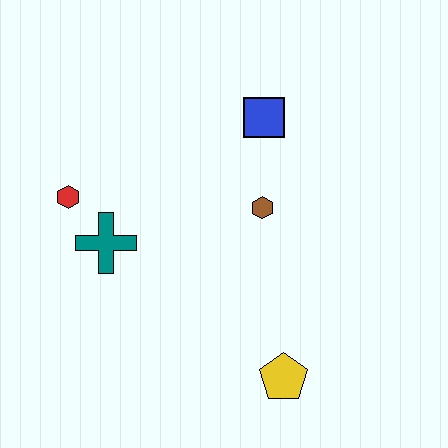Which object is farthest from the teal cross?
The yellow pentagon is farthest from the teal cross.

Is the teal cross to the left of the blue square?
Yes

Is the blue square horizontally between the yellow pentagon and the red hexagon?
Yes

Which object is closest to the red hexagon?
The teal cross is closest to the red hexagon.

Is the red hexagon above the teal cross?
Yes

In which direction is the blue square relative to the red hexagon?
The blue square is to the right of the red hexagon.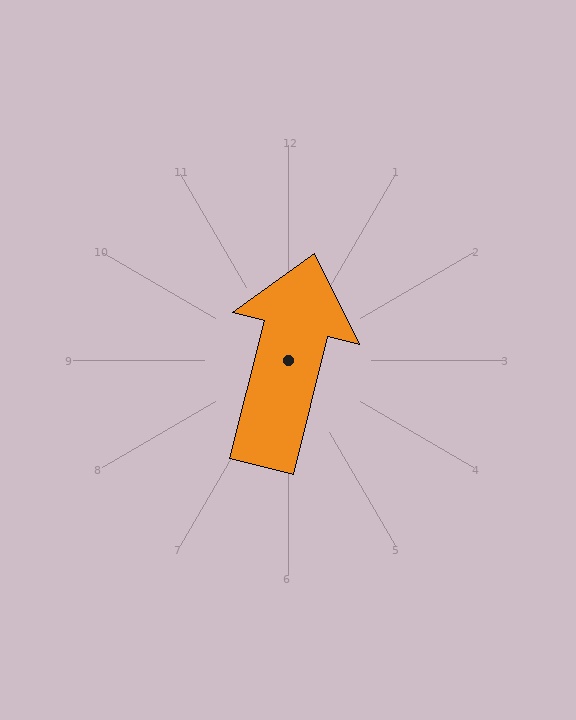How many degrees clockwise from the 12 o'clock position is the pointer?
Approximately 14 degrees.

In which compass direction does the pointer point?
North.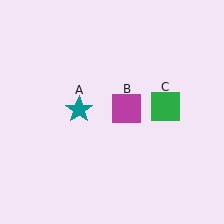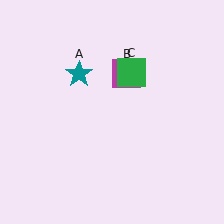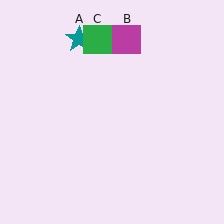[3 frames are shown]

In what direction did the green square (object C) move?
The green square (object C) moved up and to the left.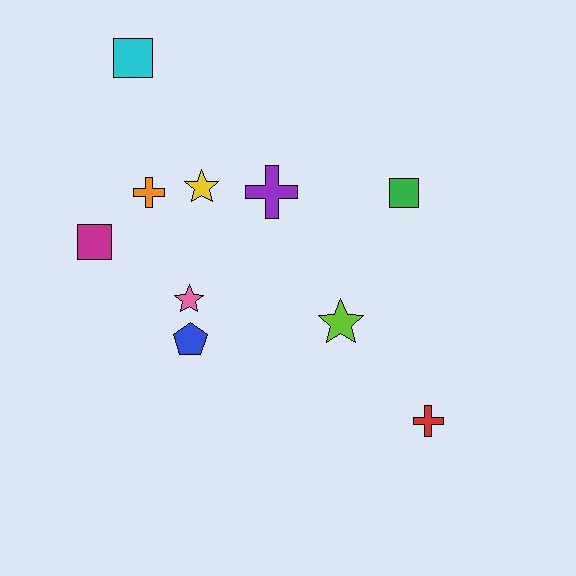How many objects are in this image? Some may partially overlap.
There are 10 objects.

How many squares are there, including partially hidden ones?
There are 3 squares.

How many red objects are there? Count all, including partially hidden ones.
There is 1 red object.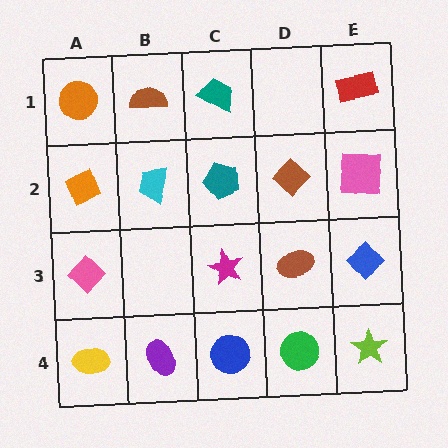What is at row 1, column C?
A teal trapezoid.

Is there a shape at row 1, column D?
No, that cell is empty.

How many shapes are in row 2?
5 shapes.